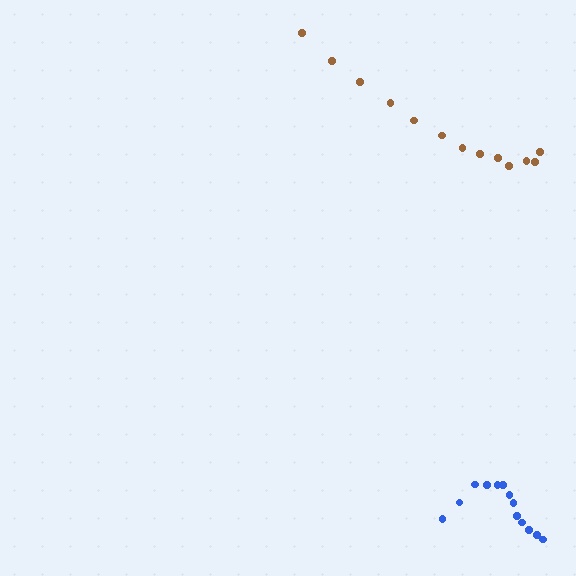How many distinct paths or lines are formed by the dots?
There are 2 distinct paths.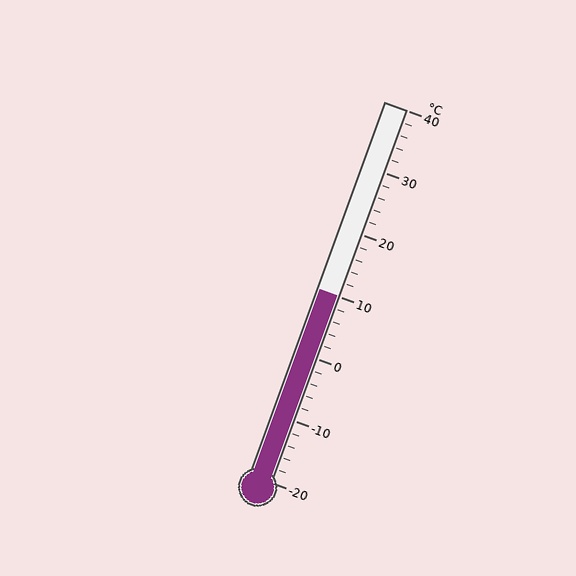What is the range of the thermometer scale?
The thermometer scale ranges from -20°C to 40°C.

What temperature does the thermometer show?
The thermometer shows approximately 10°C.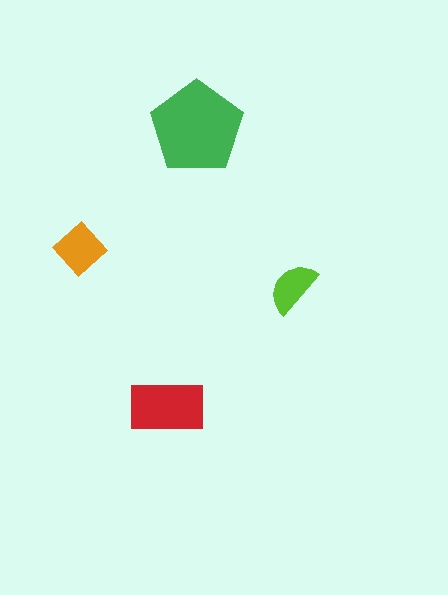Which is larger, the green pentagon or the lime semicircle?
The green pentagon.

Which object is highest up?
The green pentagon is topmost.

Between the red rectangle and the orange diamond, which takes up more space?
The red rectangle.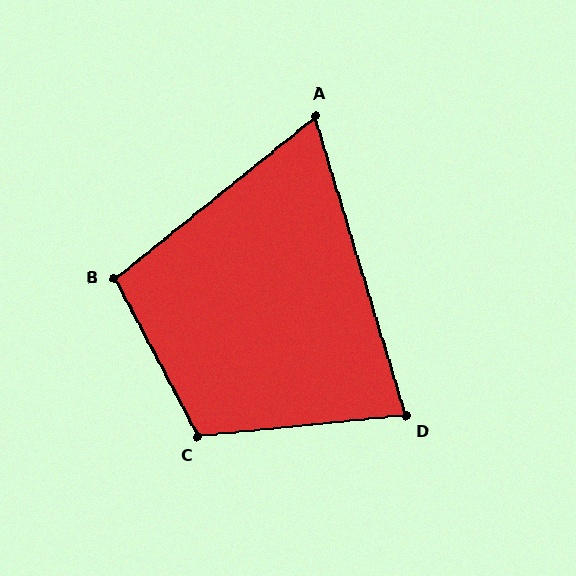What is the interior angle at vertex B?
Approximately 101 degrees (obtuse).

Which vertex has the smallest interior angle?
A, at approximately 68 degrees.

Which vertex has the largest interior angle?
C, at approximately 112 degrees.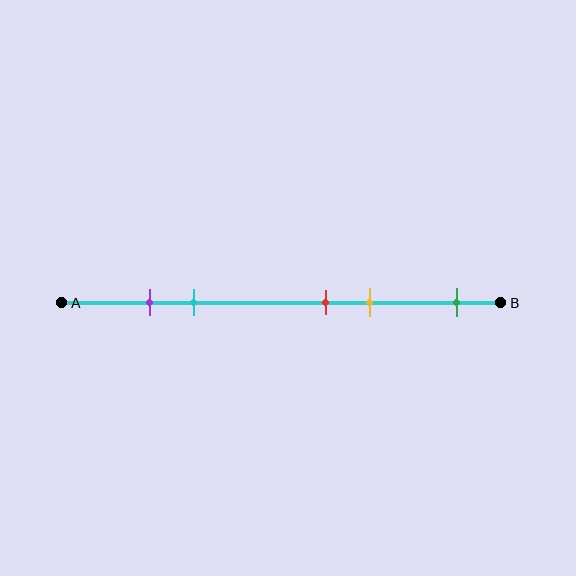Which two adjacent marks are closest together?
The purple and cyan marks are the closest adjacent pair.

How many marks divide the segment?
There are 5 marks dividing the segment.